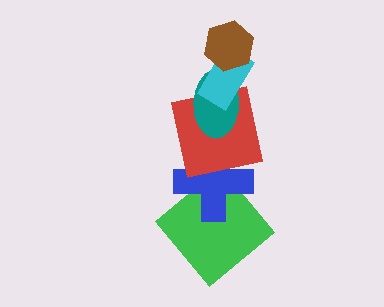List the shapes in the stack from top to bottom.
From top to bottom: the brown hexagon, the cyan rectangle, the teal ellipse, the red square, the blue cross, the green diamond.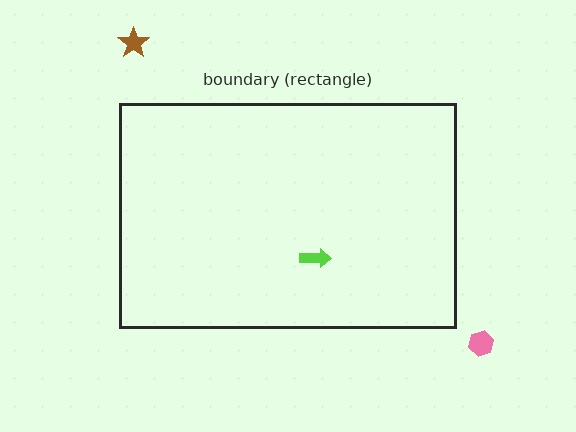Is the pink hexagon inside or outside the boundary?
Outside.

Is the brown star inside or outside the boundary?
Outside.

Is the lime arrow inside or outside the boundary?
Inside.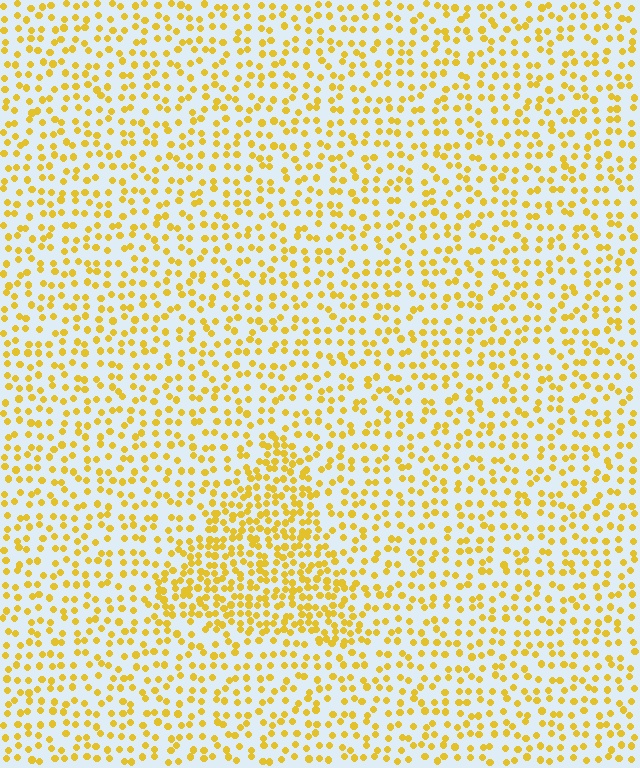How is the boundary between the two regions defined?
The boundary is defined by a change in element density (approximately 1.9x ratio). All elements are the same color, size, and shape.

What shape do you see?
I see a triangle.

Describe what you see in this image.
The image contains small yellow elements arranged at two different densities. A triangle-shaped region is visible where the elements are more densely packed than the surrounding area.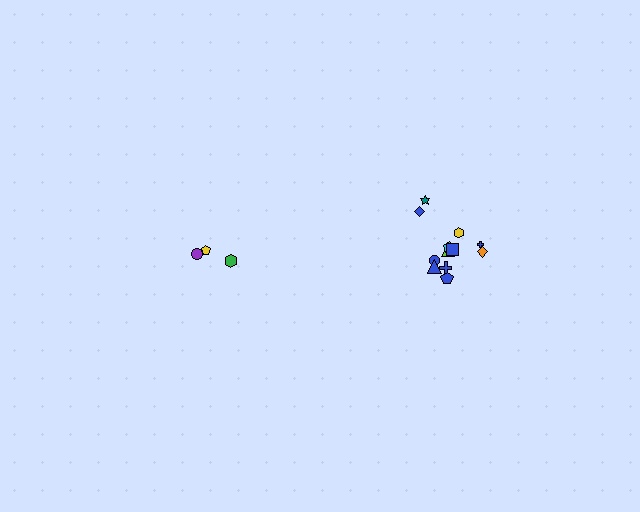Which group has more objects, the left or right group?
The right group.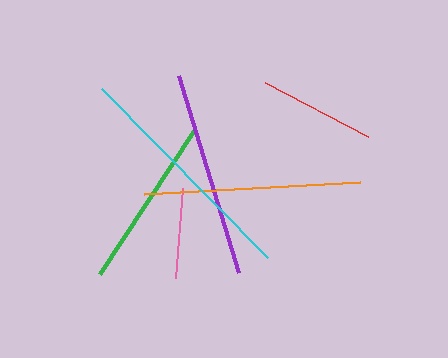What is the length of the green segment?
The green segment is approximately 171 pixels long.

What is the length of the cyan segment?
The cyan segment is approximately 238 pixels long.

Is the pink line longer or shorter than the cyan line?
The cyan line is longer than the pink line.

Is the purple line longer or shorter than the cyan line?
The cyan line is longer than the purple line.